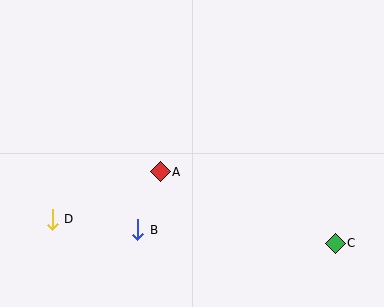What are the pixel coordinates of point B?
Point B is at (138, 230).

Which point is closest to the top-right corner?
Point C is closest to the top-right corner.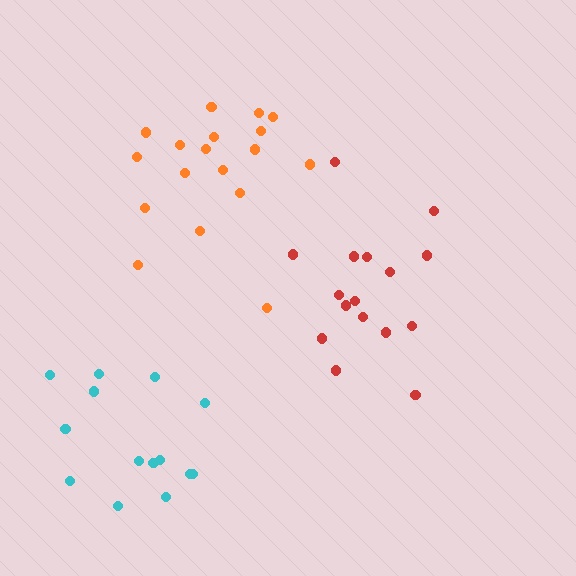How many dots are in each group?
Group 1: 16 dots, Group 2: 18 dots, Group 3: 14 dots (48 total).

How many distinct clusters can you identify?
There are 3 distinct clusters.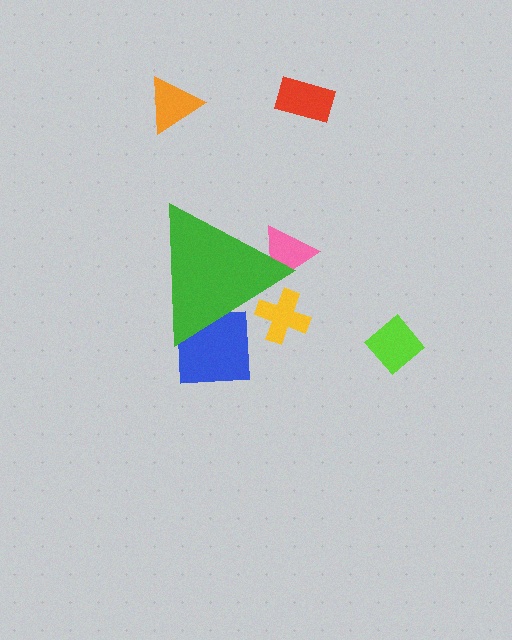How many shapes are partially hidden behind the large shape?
3 shapes are partially hidden.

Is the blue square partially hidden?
Yes, the blue square is partially hidden behind the green triangle.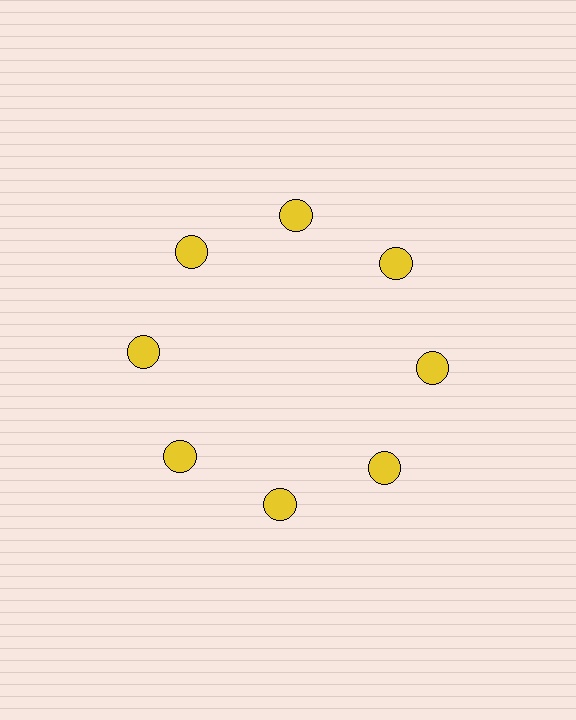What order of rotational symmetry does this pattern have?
This pattern has 8-fold rotational symmetry.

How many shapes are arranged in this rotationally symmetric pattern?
There are 8 shapes, arranged in 8 groups of 1.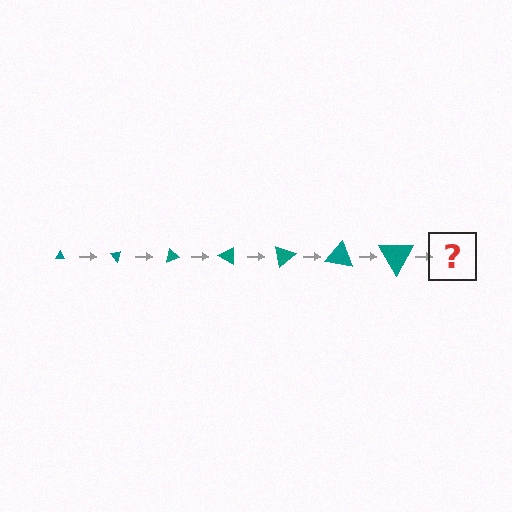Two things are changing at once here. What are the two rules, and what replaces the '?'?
The two rules are that the triangle grows larger each step and it rotates 50 degrees each step. The '?' should be a triangle, larger than the previous one and rotated 350 degrees from the start.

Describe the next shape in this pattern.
It should be a triangle, larger than the previous one and rotated 350 degrees from the start.